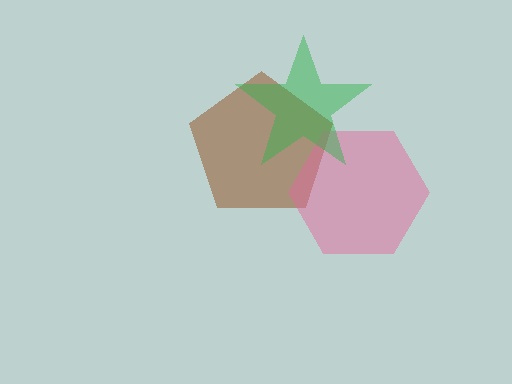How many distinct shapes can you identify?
There are 3 distinct shapes: a brown pentagon, a pink hexagon, a green star.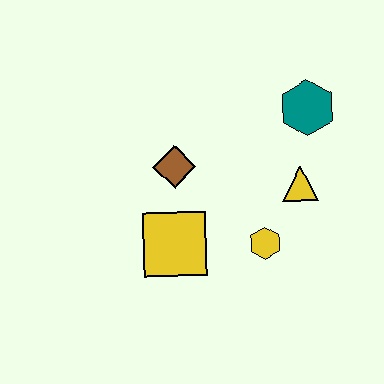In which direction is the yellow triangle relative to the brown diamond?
The yellow triangle is to the right of the brown diamond.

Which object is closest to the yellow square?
The brown diamond is closest to the yellow square.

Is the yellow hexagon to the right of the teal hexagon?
No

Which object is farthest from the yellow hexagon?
The teal hexagon is farthest from the yellow hexagon.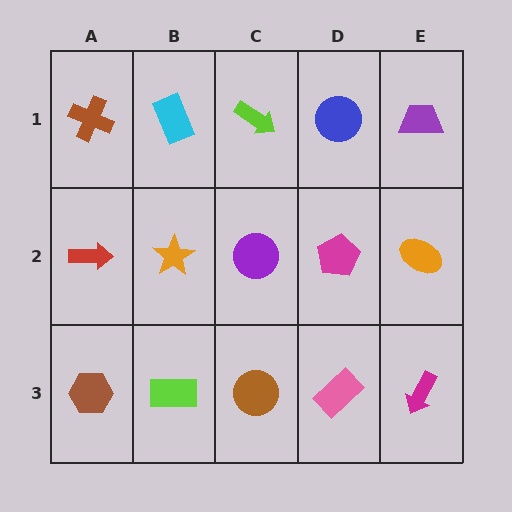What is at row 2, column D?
A magenta pentagon.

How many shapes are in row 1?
5 shapes.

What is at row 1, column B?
A cyan rectangle.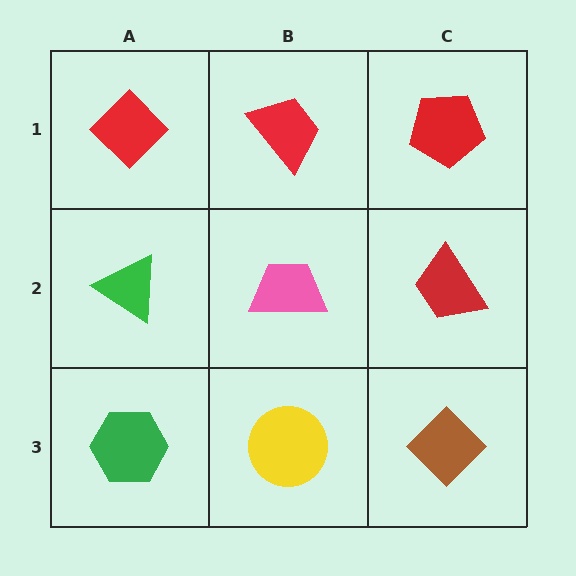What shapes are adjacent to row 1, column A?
A green triangle (row 2, column A), a red trapezoid (row 1, column B).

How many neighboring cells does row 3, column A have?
2.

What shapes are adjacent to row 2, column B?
A red trapezoid (row 1, column B), a yellow circle (row 3, column B), a green triangle (row 2, column A), a red trapezoid (row 2, column C).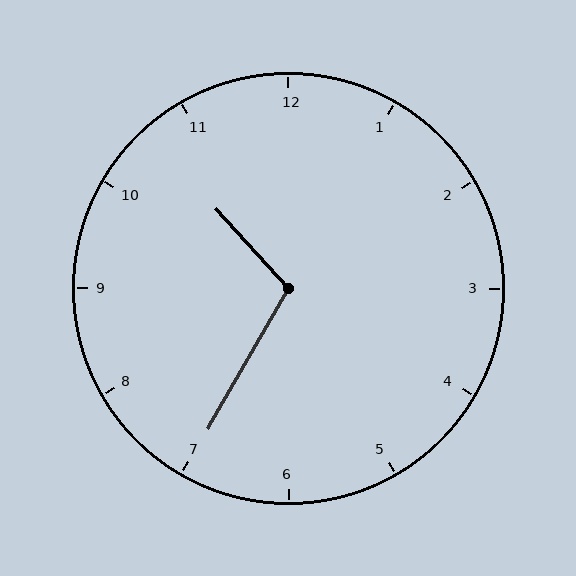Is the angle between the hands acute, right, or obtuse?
It is obtuse.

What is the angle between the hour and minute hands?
Approximately 108 degrees.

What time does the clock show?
10:35.